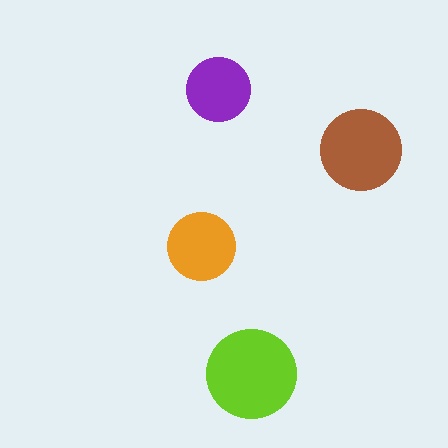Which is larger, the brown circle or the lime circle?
The lime one.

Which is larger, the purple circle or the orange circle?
The orange one.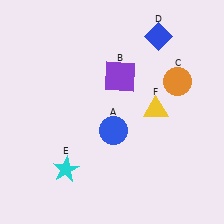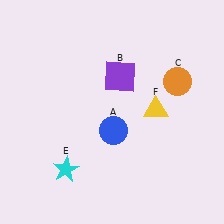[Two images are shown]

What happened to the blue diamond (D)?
The blue diamond (D) was removed in Image 2. It was in the top-right area of Image 1.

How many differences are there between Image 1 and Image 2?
There is 1 difference between the two images.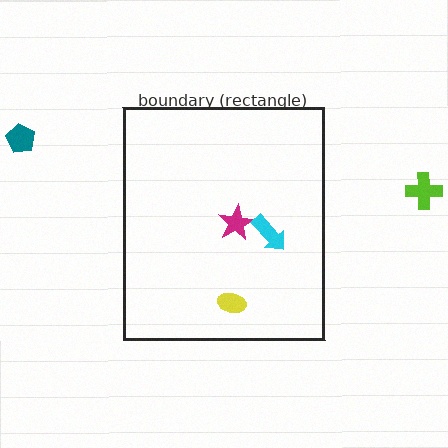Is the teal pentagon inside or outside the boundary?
Outside.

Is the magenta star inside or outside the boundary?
Inside.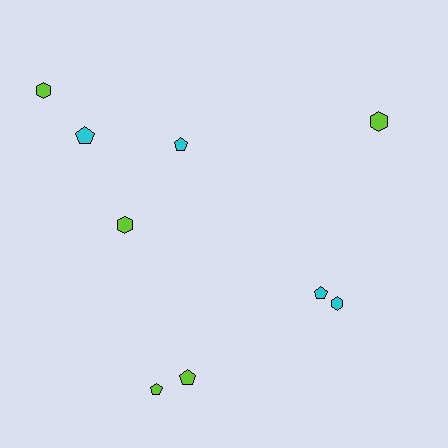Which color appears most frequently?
Lime, with 5 objects.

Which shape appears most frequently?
Pentagon, with 5 objects.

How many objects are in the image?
There are 9 objects.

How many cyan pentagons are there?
There are 3 cyan pentagons.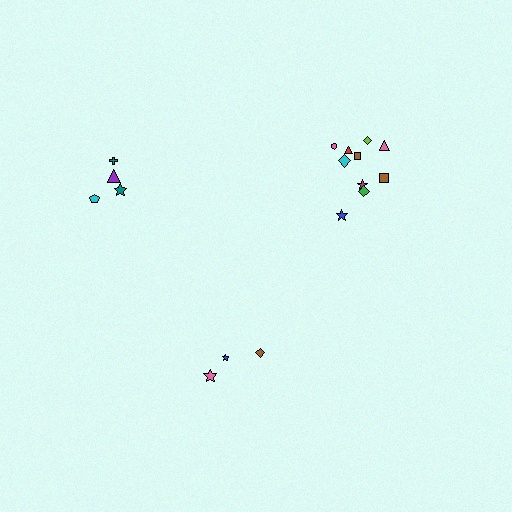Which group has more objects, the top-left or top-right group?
The top-right group.